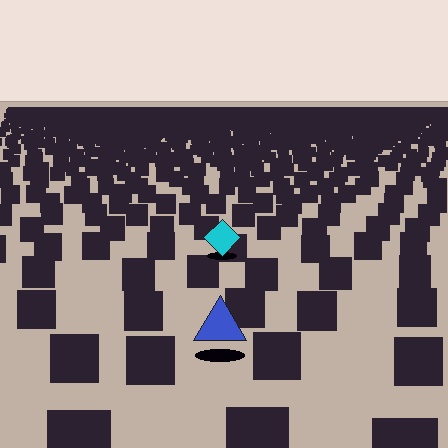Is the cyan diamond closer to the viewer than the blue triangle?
No. The blue triangle is closer — you can tell from the texture gradient: the ground texture is coarser near it.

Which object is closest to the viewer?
The blue triangle is closest. The texture marks near it are larger and more spread out.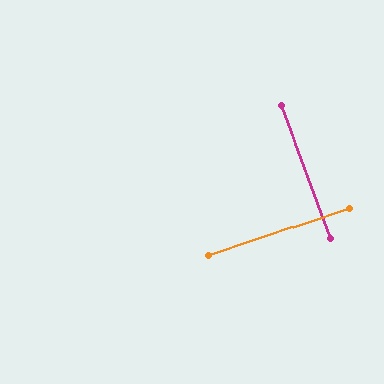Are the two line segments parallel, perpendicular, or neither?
Perpendicular — they meet at approximately 88°.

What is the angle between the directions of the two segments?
Approximately 88 degrees.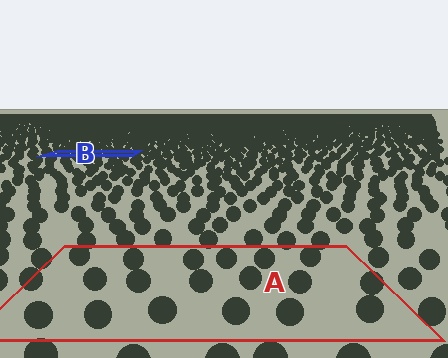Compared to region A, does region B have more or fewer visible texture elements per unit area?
Region B has more texture elements per unit area — they are packed more densely because it is farther away.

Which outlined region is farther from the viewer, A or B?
Region B is farther from the viewer — the texture elements inside it appear smaller and more densely packed.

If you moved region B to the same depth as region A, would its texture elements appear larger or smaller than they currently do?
They would appear larger. At a closer depth, the same texture elements are projected at a bigger on-screen size.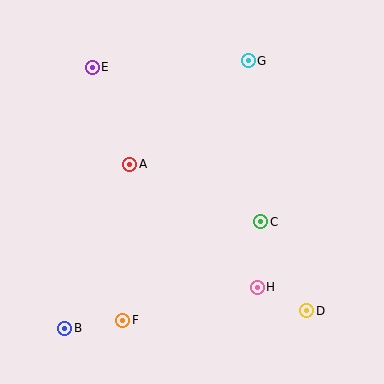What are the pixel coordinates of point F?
Point F is at (123, 320).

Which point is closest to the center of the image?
Point A at (130, 164) is closest to the center.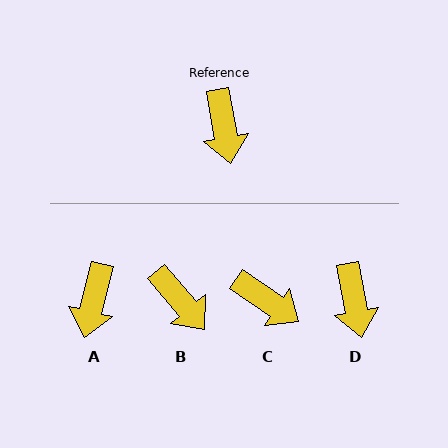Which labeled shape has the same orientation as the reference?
D.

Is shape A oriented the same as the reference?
No, it is off by about 24 degrees.